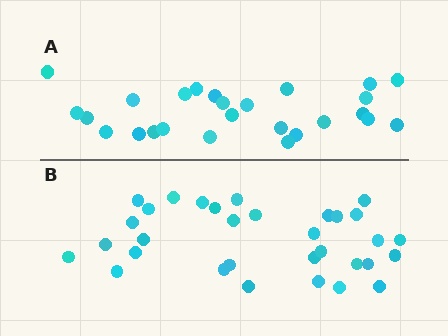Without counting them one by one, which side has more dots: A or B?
Region B (the bottom region) has more dots.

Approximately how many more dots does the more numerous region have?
Region B has about 6 more dots than region A.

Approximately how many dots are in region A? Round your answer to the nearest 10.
About 30 dots. (The exact count is 26, which rounds to 30.)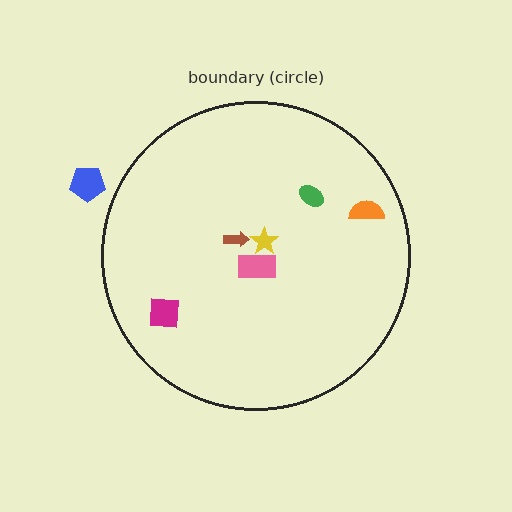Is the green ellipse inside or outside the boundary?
Inside.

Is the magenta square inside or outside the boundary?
Inside.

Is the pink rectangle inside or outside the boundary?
Inside.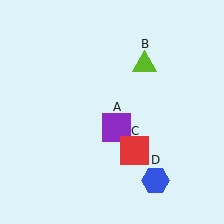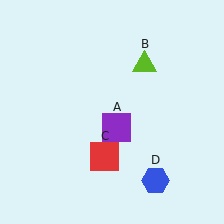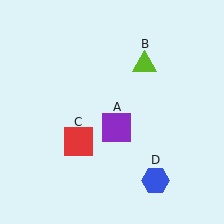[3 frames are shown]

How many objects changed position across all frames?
1 object changed position: red square (object C).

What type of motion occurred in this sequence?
The red square (object C) rotated clockwise around the center of the scene.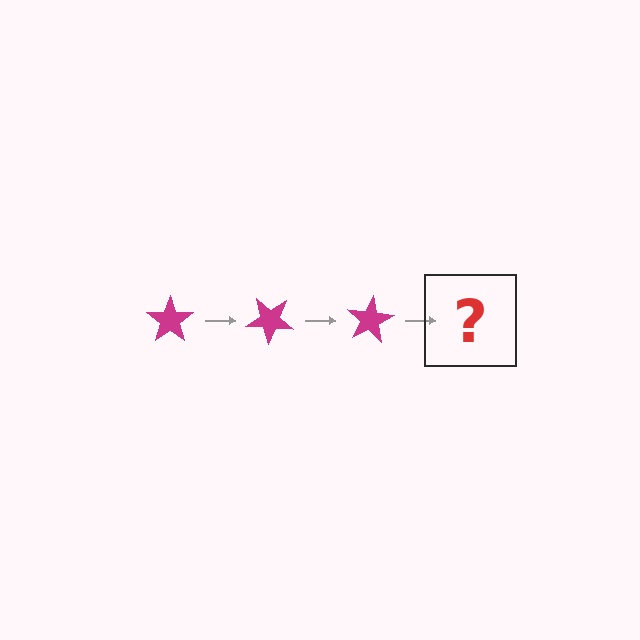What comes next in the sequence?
The next element should be a magenta star rotated 120 degrees.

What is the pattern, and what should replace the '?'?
The pattern is that the star rotates 40 degrees each step. The '?' should be a magenta star rotated 120 degrees.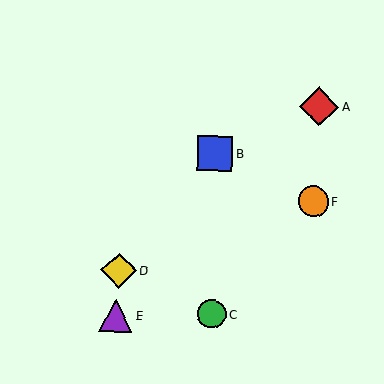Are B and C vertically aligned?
Yes, both are at x≈215.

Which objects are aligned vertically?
Objects B, C are aligned vertically.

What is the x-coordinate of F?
Object F is at x≈313.